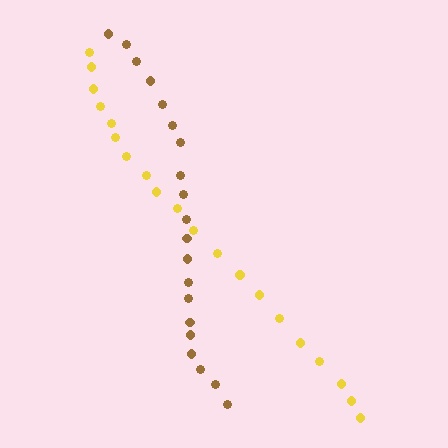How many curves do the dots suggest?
There are 2 distinct paths.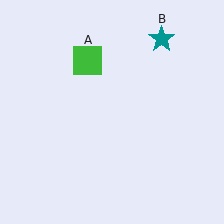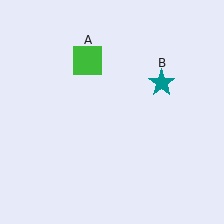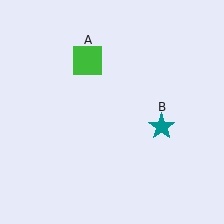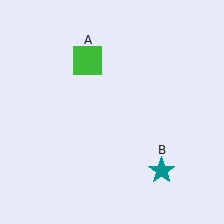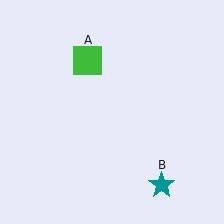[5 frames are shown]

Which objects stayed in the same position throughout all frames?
Green square (object A) remained stationary.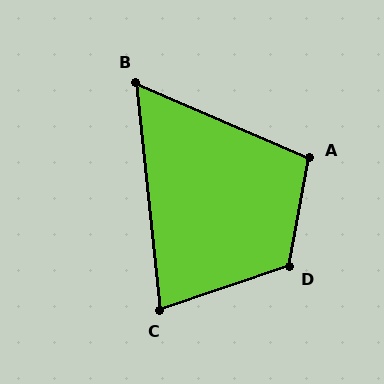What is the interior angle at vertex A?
Approximately 103 degrees (obtuse).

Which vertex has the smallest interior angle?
B, at approximately 61 degrees.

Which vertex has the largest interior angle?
D, at approximately 119 degrees.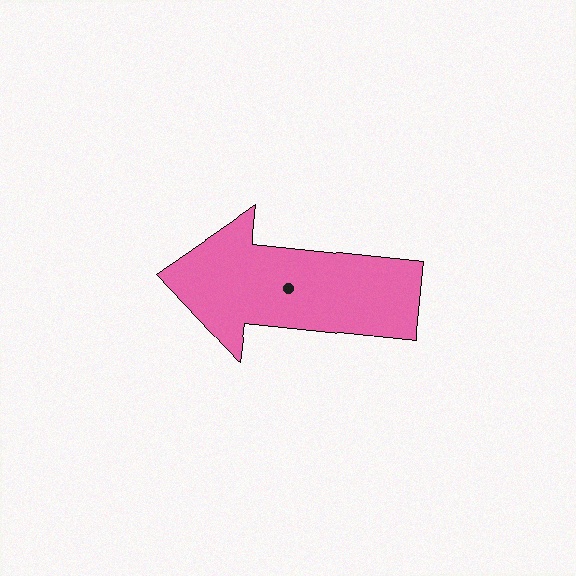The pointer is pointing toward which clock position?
Roughly 9 o'clock.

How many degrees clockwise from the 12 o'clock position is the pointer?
Approximately 276 degrees.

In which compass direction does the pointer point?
West.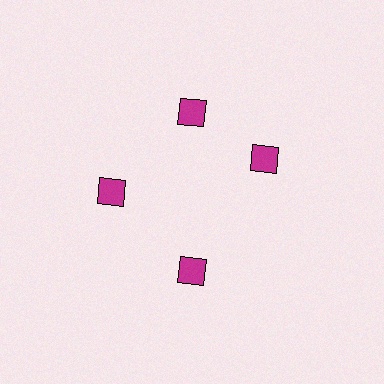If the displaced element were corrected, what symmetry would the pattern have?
It would have 4-fold rotational symmetry — the pattern would map onto itself every 90 degrees.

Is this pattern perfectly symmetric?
No. The 4 magenta diamonds are arranged in a ring, but one element near the 3 o'clock position is rotated out of alignment along the ring, breaking the 4-fold rotational symmetry.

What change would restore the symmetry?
The symmetry would be restored by rotating it back into even spacing with its neighbors so that all 4 diamonds sit at equal angles and equal distance from the center.